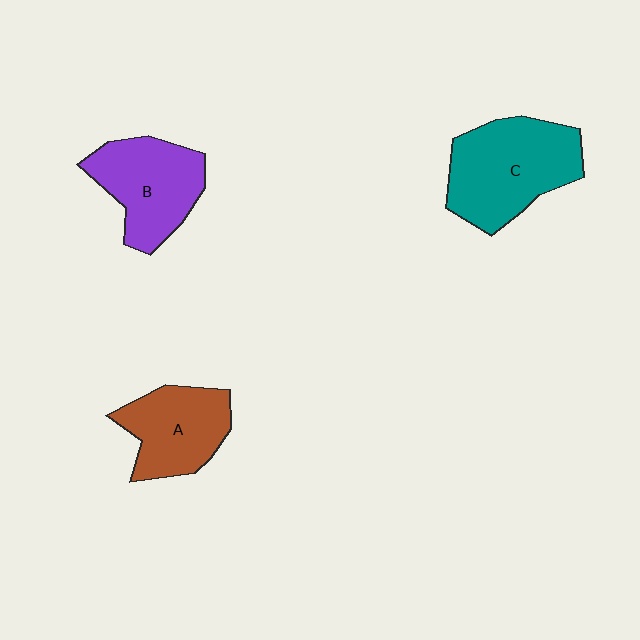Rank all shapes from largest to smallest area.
From largest to smallest: C (teal), B (purple), A (brown).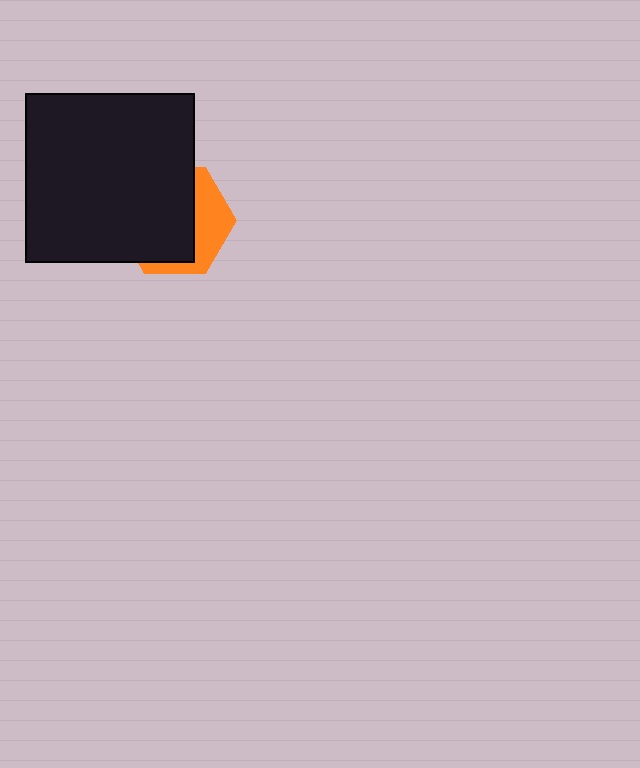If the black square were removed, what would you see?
You would see the complete orange hexagon.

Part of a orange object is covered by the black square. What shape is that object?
It is a hexagon.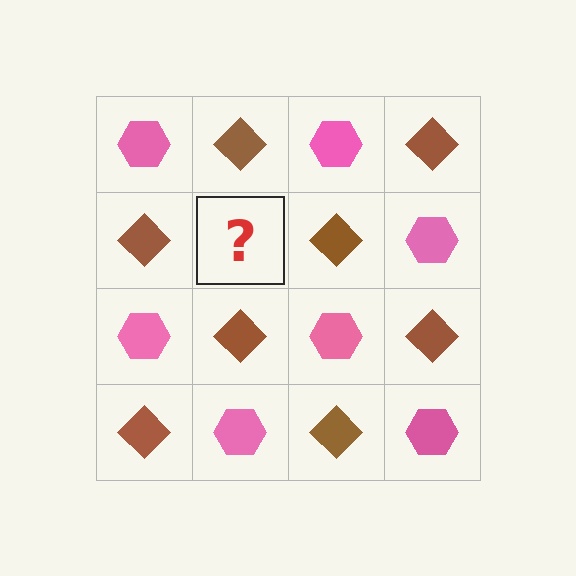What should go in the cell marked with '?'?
The missing cell should contain a pink hexagon.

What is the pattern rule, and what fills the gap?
The rule is that it alternates pink hexagon and brown diamond in a checkerboard pattern. The gap should be filled with a pink hexagon.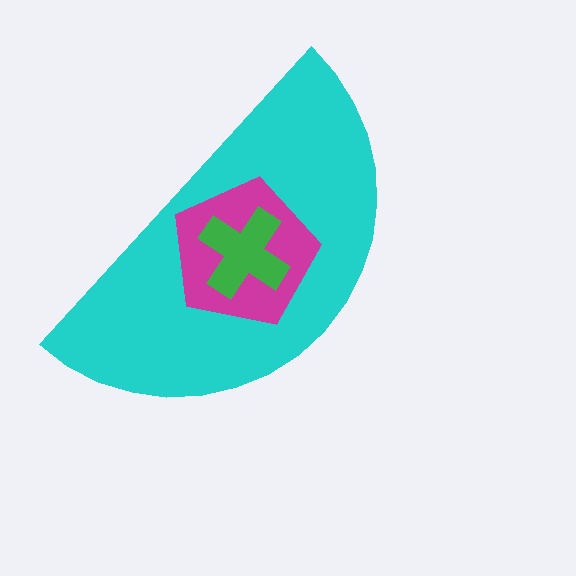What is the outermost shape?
The cyan semicircle.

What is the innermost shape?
The green cross.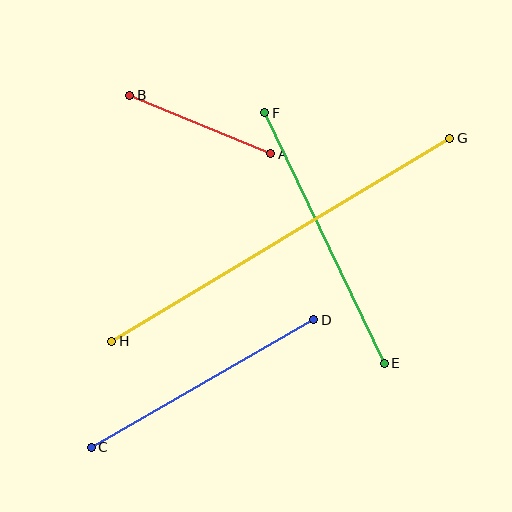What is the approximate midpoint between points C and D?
The midpoint is at approximately (203, 383) pixels.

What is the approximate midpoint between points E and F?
The midpoint is at approximately (325, 238) pixels.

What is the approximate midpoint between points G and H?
The midpoint is at approximately (281, 240) pixels.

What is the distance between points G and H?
The distance is approximately 394 pixels.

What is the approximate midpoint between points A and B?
The midpoint is at approximately (200, 125) pixels.